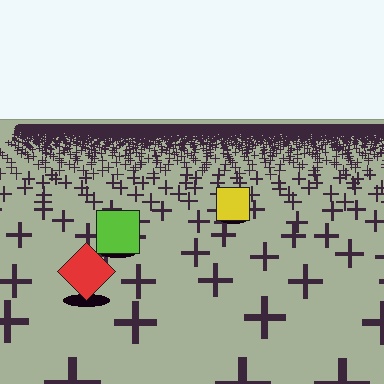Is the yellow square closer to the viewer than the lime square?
No. The lime square is closer — you can tell from the texture gradient: the ground texture is coarser near it.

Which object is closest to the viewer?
The red diamond is closest. The texture marks near it are larger and more spread out.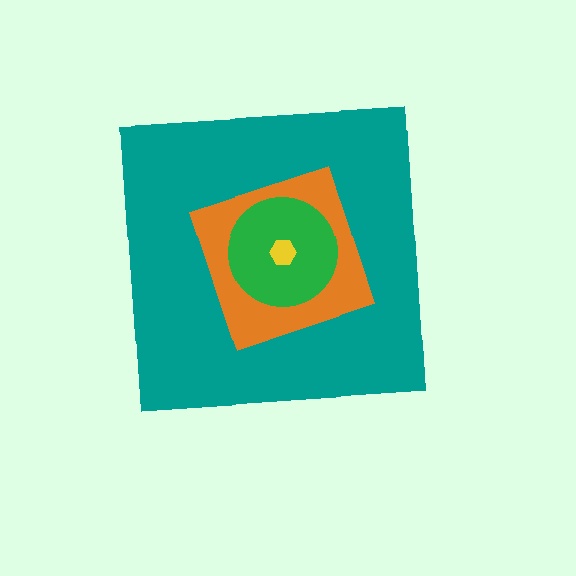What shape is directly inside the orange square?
The green circle.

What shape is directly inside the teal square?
The orange square.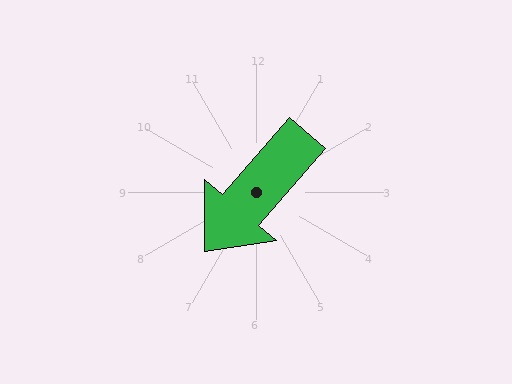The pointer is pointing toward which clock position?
Roughly 7 o'clock.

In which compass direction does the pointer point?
Southwest.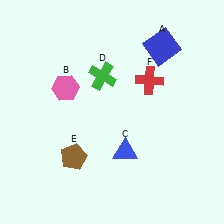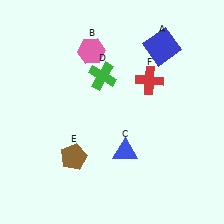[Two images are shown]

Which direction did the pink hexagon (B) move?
The pink hexagon (B) moved up.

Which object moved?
The pink hexagon (B) moved up.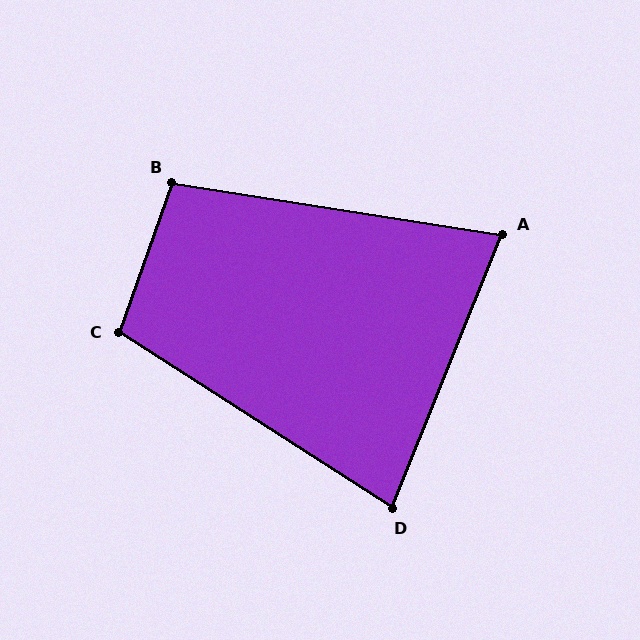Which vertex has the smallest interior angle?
A, at approximately 77 degrees.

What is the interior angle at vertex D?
Approximately 79 degrees (acute).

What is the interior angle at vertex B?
Approximately 101 degrees (obtuse).